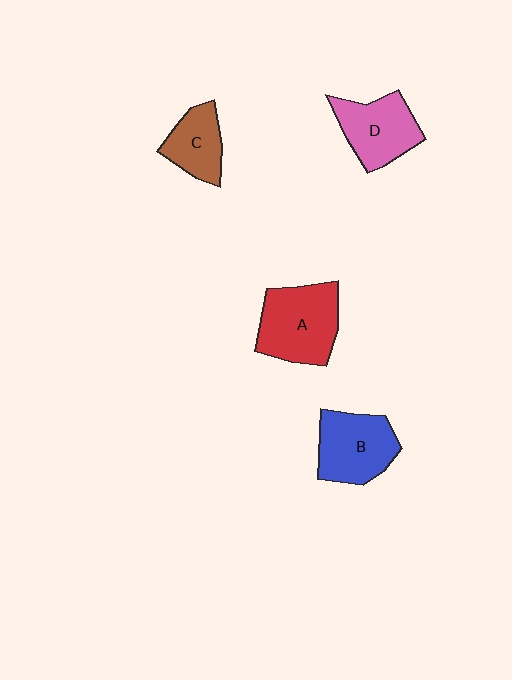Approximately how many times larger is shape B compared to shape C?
Approximately 1.4 times.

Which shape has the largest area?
Shape A (red).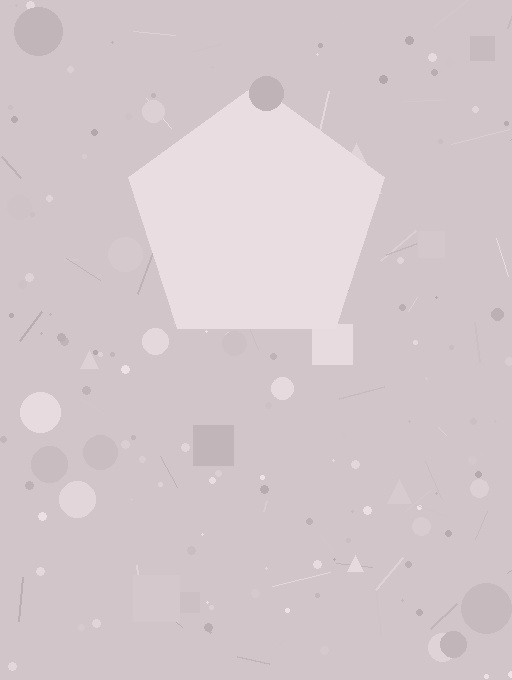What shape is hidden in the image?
A pentagon is hidden in the image.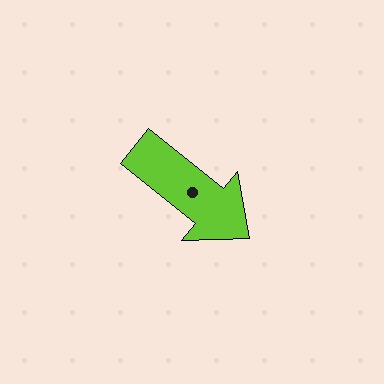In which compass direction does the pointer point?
Southeast.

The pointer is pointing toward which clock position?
Roughly 4 o'clock.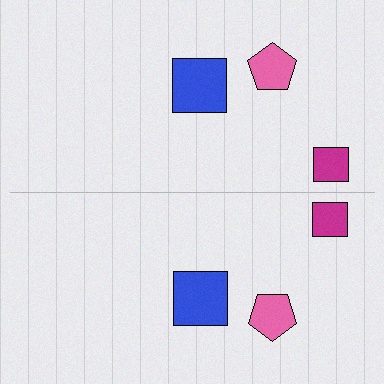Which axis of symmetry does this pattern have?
The pattern has a horizontal axis of symmetry running through the center of the image.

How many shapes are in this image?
There are 6 shapes in this image.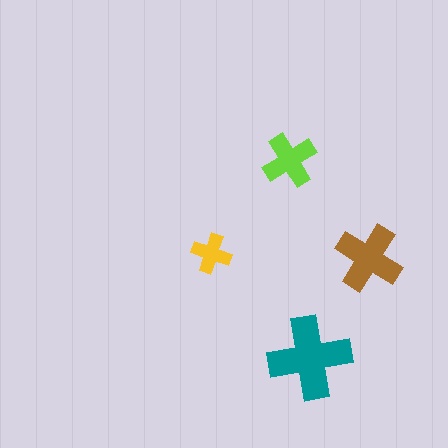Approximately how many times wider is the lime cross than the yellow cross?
About 1.5 times wider.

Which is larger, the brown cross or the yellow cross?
The brown one.